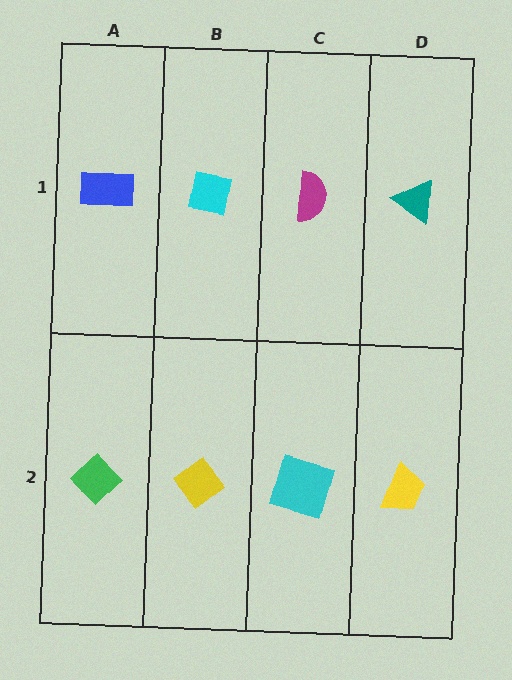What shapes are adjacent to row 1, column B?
A yellow diamond (row 2, column B), a blue rectangle (row 1, column A), a magenta semicircle (row 1, column C).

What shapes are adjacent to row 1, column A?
A green diamond (row 2, column A), a cyan square (row 1, column B).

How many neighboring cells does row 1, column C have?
3.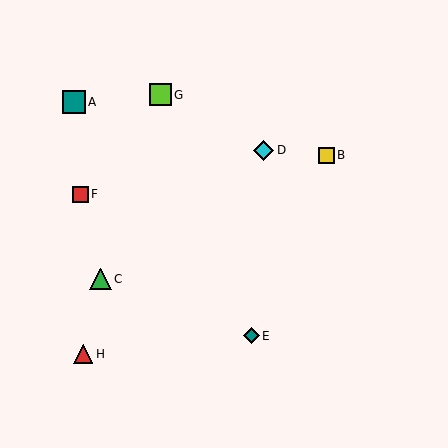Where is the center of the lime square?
The center of the lime square is at (161, 95).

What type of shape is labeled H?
Shape H is a red triangle.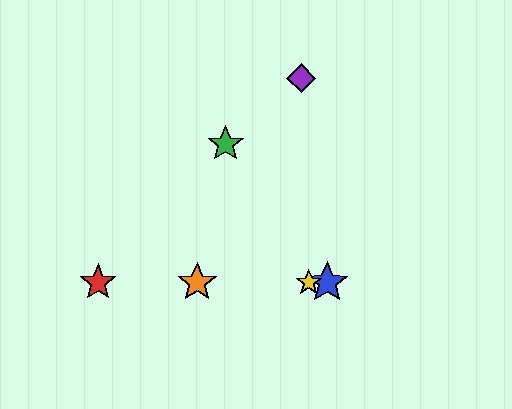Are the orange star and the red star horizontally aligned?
Yes, both are at y≈283.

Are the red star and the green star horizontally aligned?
No, the red star is at y≈283 and the green star is at y≈144.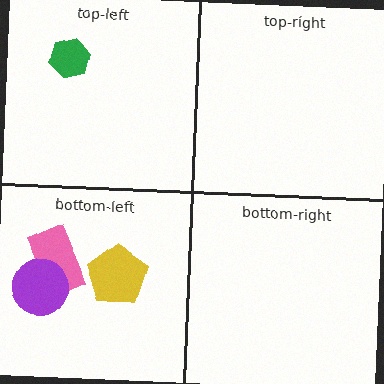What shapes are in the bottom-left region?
The yellow pentagon, the pink rectangle, the purple circle.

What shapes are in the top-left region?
The green hexagon.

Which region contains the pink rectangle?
The bottom-left region.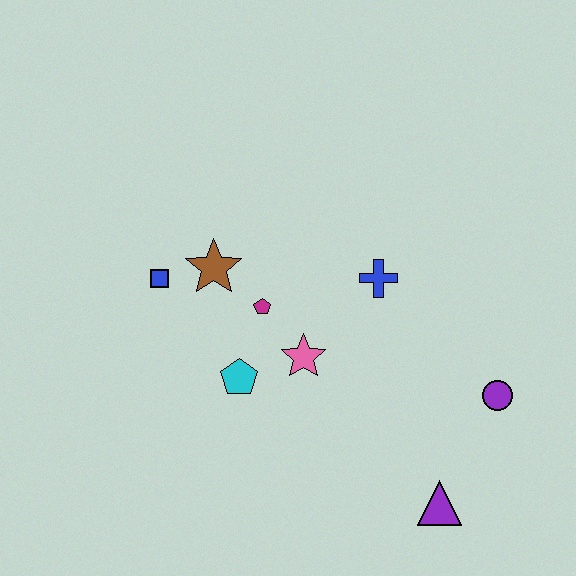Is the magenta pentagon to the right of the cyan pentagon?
Yes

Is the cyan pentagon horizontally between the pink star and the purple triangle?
No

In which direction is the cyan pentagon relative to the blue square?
The cyan pentagon is below the blue square.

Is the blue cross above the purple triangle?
Yes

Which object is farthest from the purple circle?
The blue square is farthest from the purple circle.